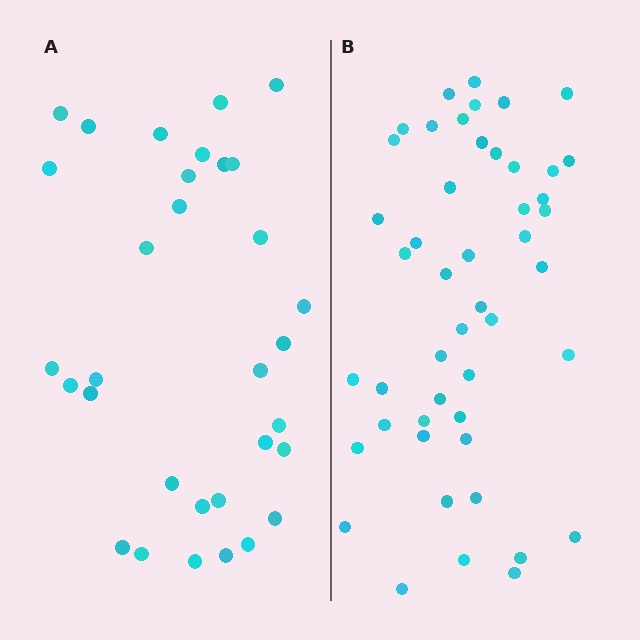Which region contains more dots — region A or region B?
Region B (the right region) has more dots.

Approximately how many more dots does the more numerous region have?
Region B has approximately 15 more dots than region A.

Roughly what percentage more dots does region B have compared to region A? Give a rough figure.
About 50% more.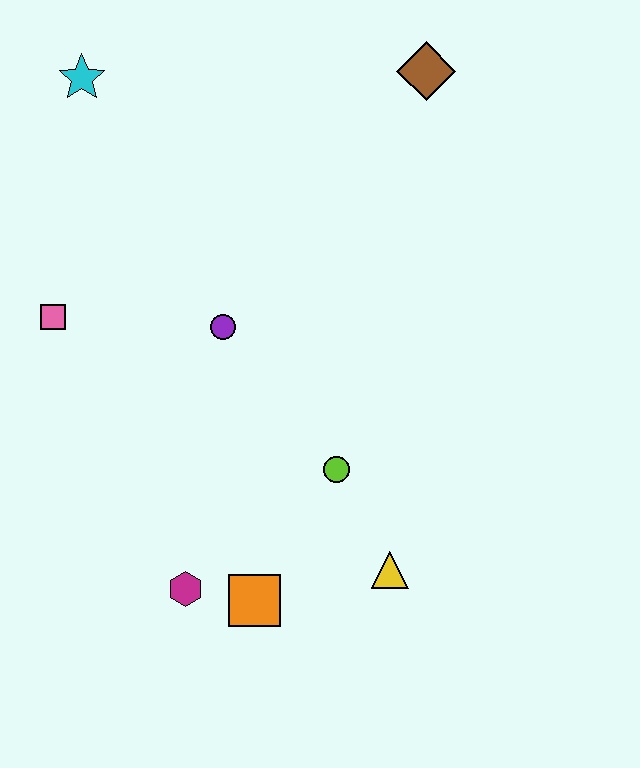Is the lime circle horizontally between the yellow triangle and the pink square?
Yes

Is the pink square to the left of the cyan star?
Yes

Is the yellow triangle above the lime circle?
No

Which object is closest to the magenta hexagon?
The orange square is closest to the magenta hexagon.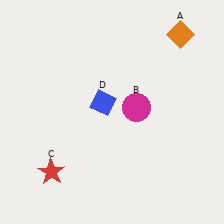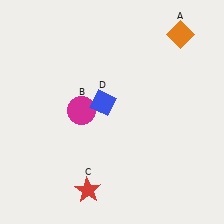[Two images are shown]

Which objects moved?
The objects that moved are: the magenta circle (B), the red star (C).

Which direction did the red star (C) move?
The red star (C) moved right.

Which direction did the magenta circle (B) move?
The magenta circle (B) moved left.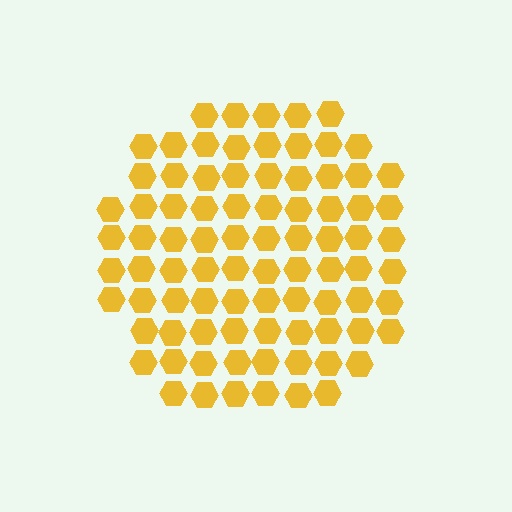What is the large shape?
The large shape is a circle.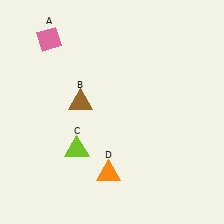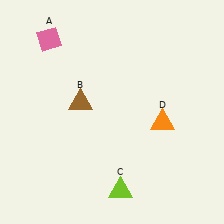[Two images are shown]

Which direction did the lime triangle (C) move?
The lime triangle (C) moved right.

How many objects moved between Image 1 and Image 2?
2 objects moved between the two images.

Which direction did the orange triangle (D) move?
The orange triangle (D) moved right.